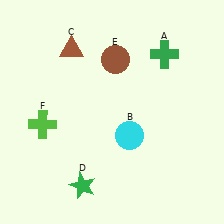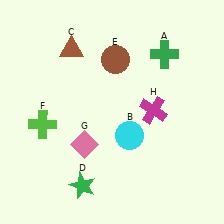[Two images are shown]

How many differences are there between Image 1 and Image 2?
There are 2 differences between the two images.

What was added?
A pink diamond (G), a magenta cross (H) were added in Image 2.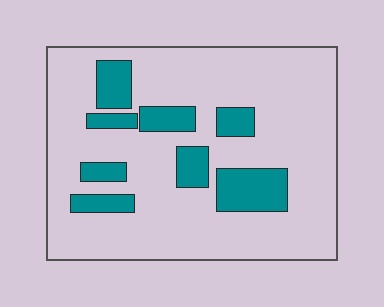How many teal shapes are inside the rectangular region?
8.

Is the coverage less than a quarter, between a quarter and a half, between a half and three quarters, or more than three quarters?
Less than a quarter.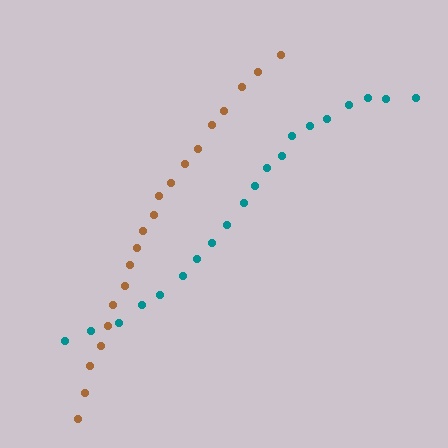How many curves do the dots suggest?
There are 2 distinct paths.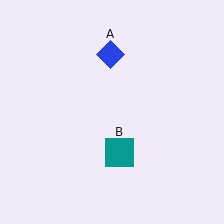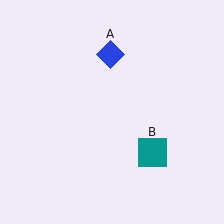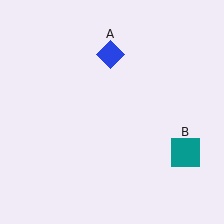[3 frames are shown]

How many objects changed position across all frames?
1 object changed position: teal square (object B).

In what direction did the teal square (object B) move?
The teal square (object B) moved right.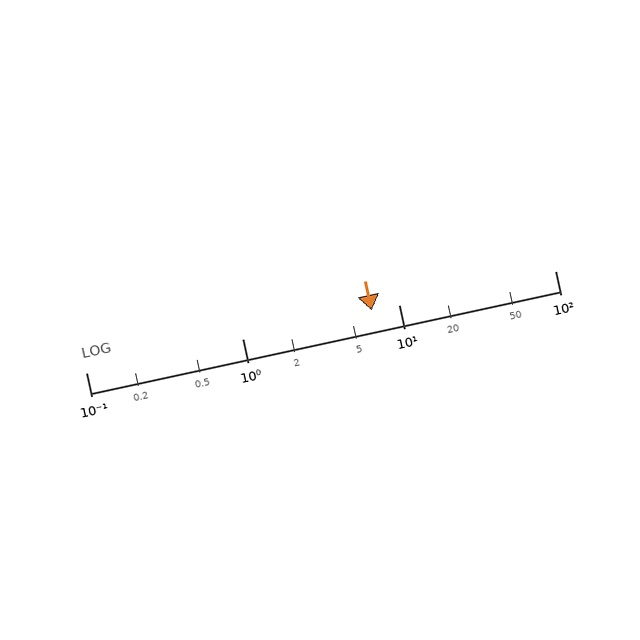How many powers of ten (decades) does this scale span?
The scale spans 3 decades, from 0.1 to 100.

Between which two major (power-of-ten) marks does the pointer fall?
The pointer is between 1 and 10.